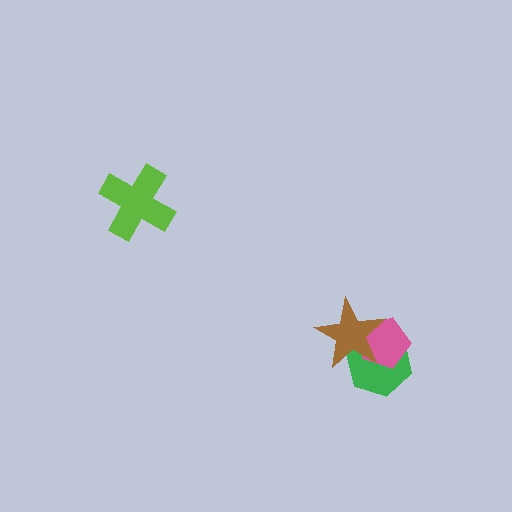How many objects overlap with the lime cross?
0 objects overlap with the lime cross.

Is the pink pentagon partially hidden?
Yes, it is partially covered by another shape.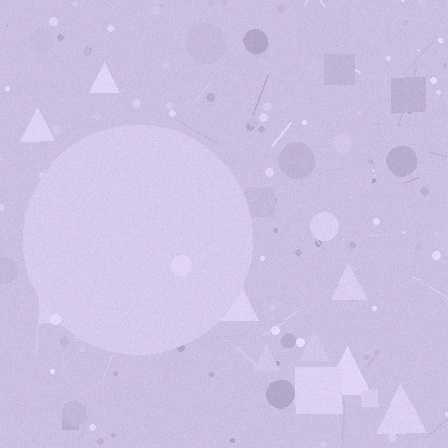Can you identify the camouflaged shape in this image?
The camouflaged shape is a circle.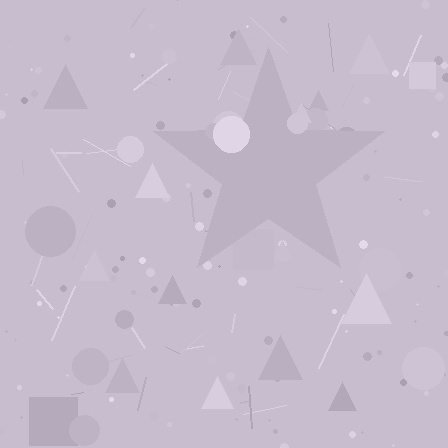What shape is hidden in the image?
A star is hidden in the image.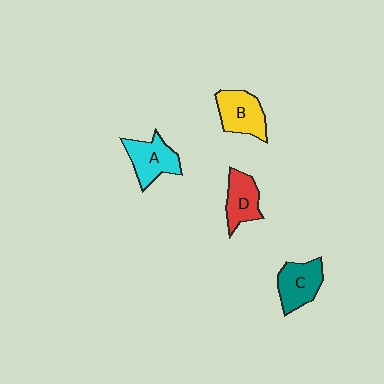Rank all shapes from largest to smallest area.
From largest to smallest: B (yellow), A (cyan), C (teal), D (red).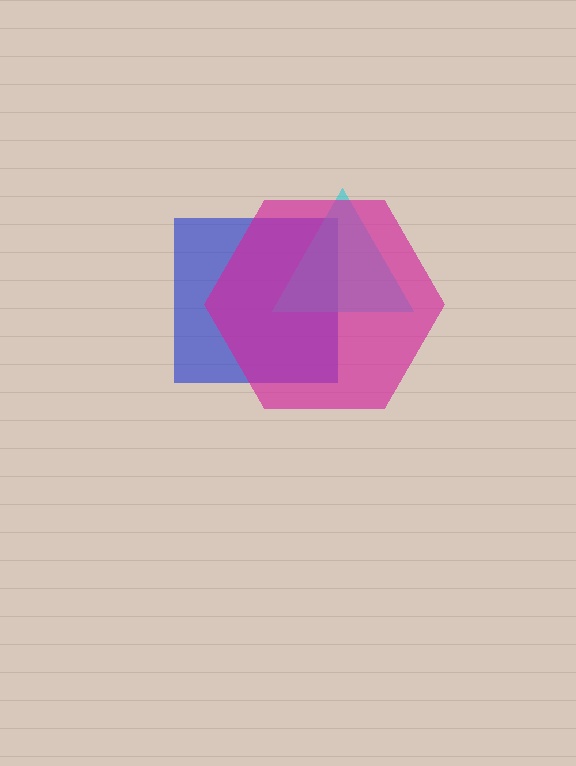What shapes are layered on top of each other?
The layered shapes are: a blue square, a cyan triangle, a magenta hexagon.